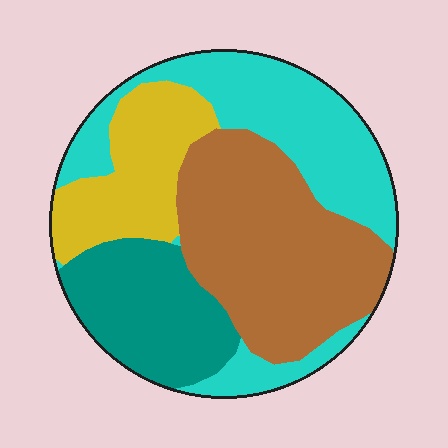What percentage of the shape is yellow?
Yellow covers roughly 15% of the shape.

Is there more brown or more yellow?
Brown.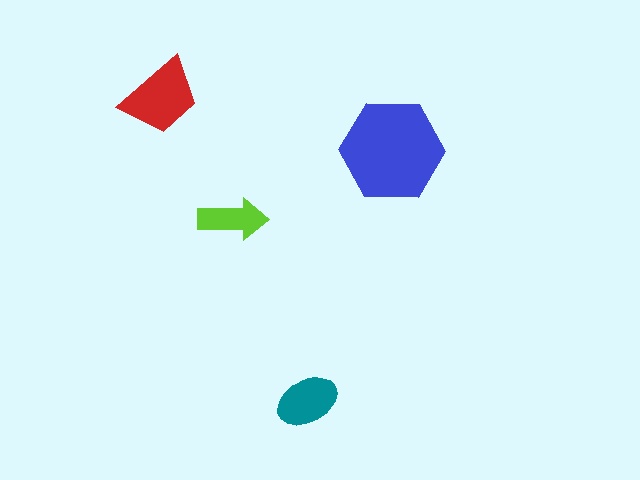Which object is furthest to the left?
The red trapezoid is leftmost.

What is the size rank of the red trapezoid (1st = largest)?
2nd.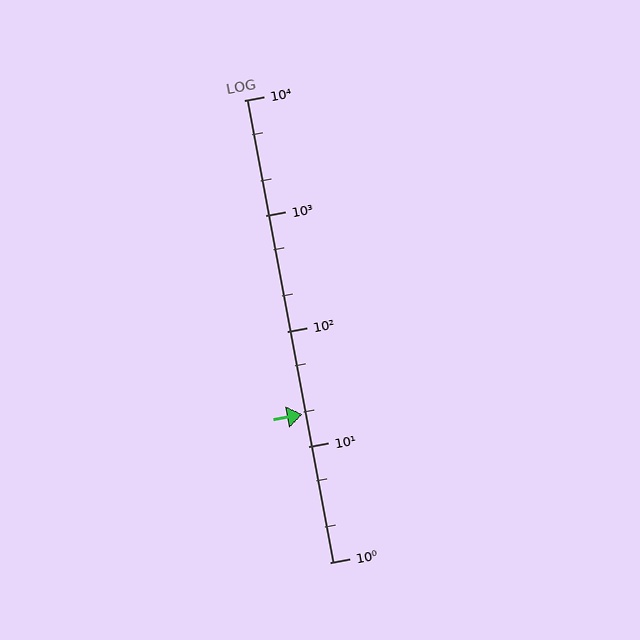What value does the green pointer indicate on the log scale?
The pointer indicates approximately 19.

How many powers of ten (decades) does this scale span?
The scale spans 4 decades, from 1 to 10000.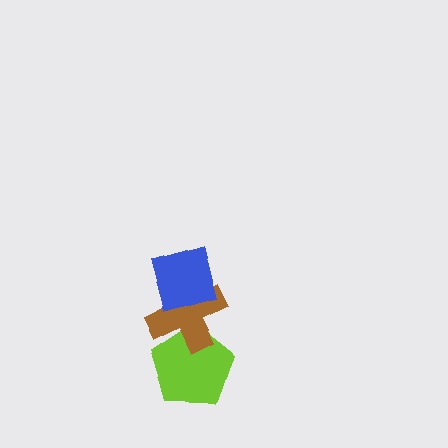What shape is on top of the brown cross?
The blue diamond is on top of the brown cross.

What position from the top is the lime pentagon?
The lime pentagon is 3rd from the top.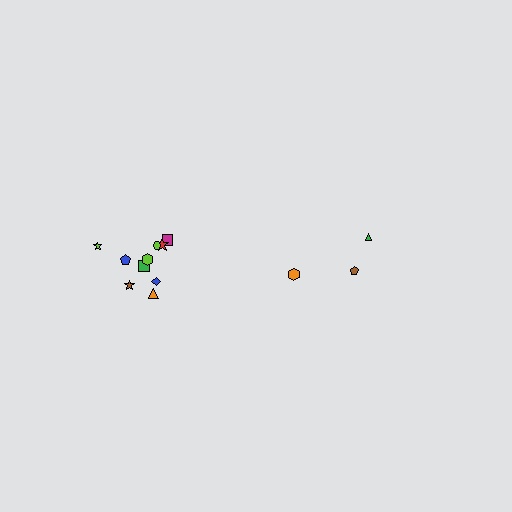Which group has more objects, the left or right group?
The left group.